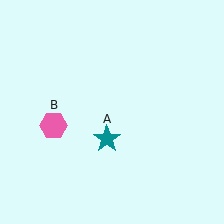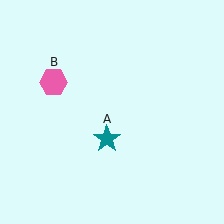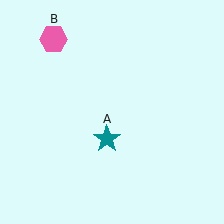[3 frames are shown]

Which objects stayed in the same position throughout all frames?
Teal star (object A) remained stationary.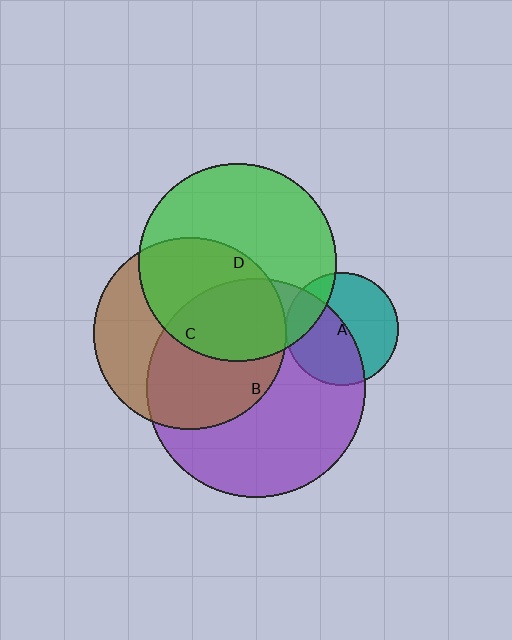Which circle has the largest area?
Circle B (purple).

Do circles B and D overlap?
Yes.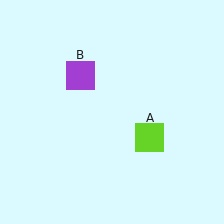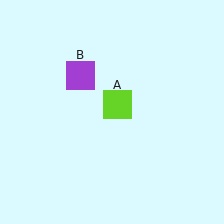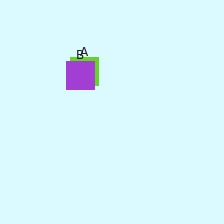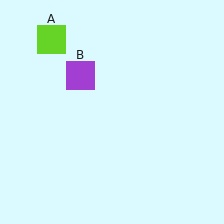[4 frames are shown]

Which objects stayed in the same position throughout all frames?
Purple square (object B) remained stationary.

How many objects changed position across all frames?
1 object changed position: lime square (object A).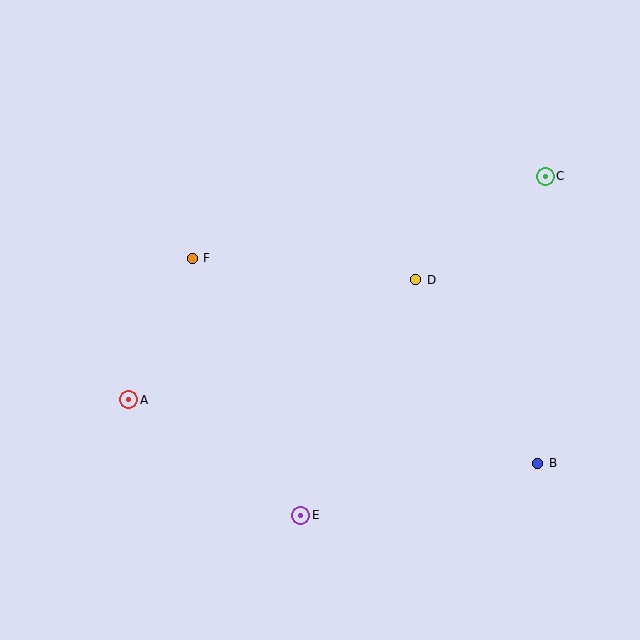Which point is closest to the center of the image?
Point D at (416, 280) is closest to the center.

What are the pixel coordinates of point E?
Point E is at (301, 515).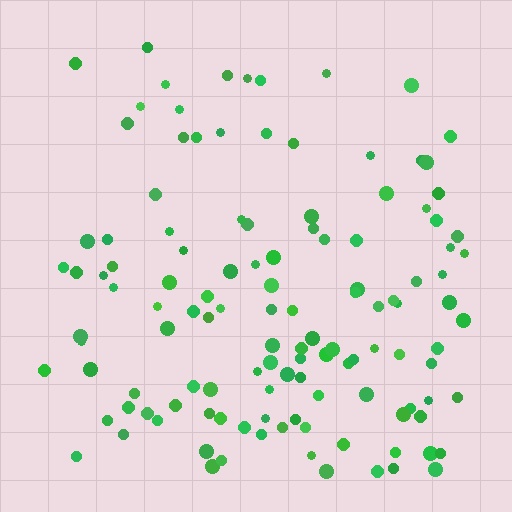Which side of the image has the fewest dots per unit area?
The top.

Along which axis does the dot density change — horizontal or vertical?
Vertical.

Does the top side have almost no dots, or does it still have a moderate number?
Still a moderate number, just noticeably fewer than the bottom.